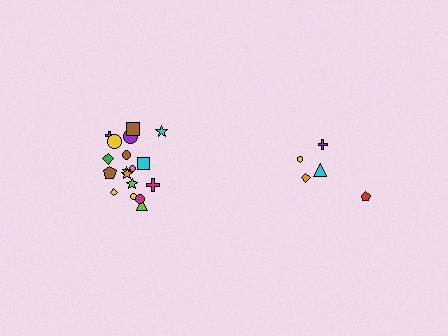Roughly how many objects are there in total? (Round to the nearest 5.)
Roughly 25 objects in total.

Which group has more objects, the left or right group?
The left group.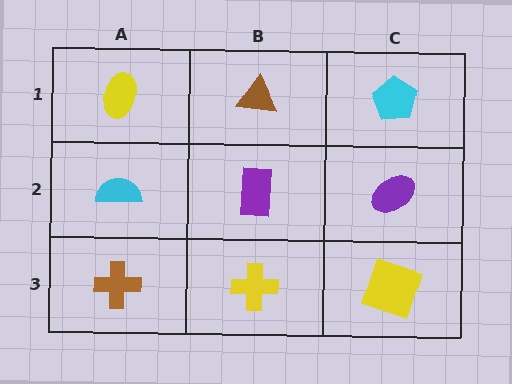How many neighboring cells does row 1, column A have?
2.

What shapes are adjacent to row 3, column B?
A purple rectangle (row 2, column B), a brown cross (row 3, column A), a yellow square (row 3, column C).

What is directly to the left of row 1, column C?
A brown triangle.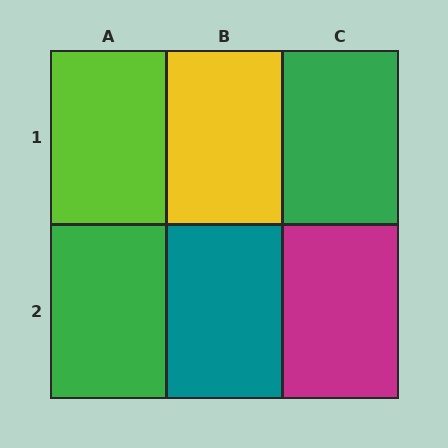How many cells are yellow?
1 cell is yellow.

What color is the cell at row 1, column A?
Lime.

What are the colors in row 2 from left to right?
Green, teal, magenta.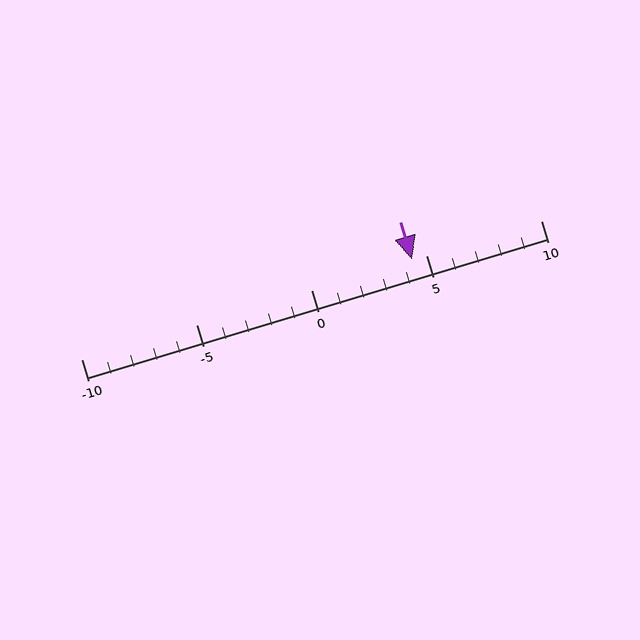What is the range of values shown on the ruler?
The ruler shows values from -10 to 10.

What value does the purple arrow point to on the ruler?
The purple arrow points to approximately 4.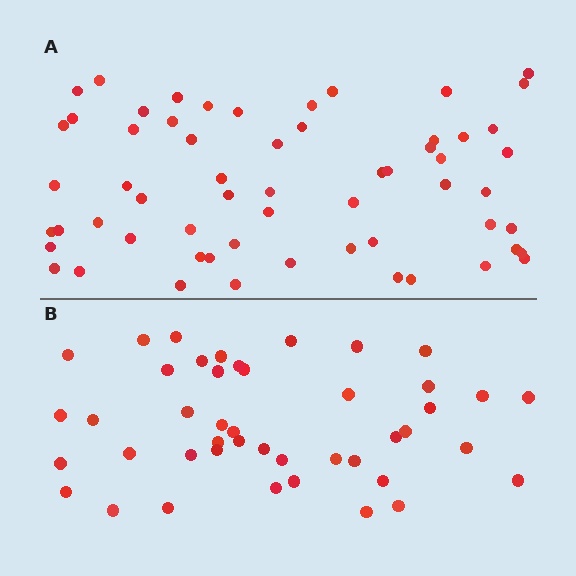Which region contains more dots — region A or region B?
Region A (the top region) has more dots.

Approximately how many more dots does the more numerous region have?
Region A has approximately 15 more dots than region B.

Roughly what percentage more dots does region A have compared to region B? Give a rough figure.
About 35% more.